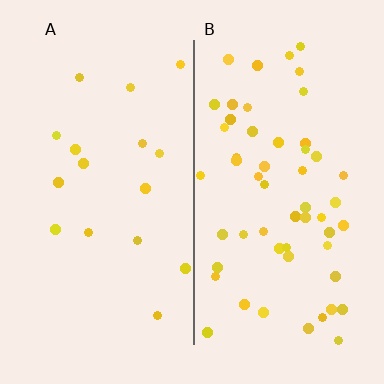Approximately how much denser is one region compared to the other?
Approximately 3.4× — region B over region A.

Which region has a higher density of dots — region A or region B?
B (the right).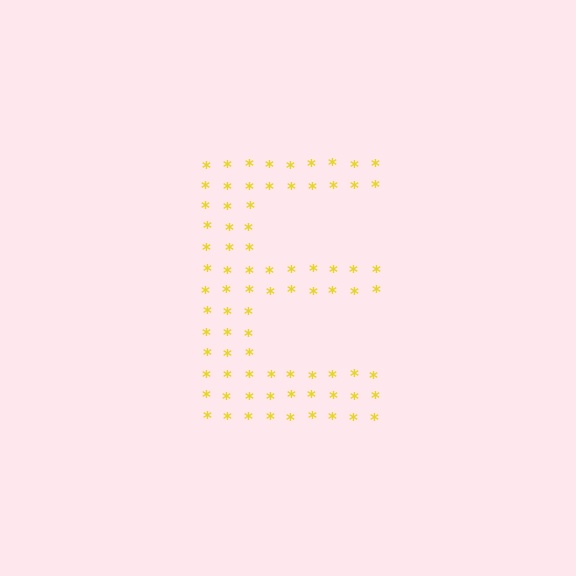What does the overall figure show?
The overall figure shows the letter E.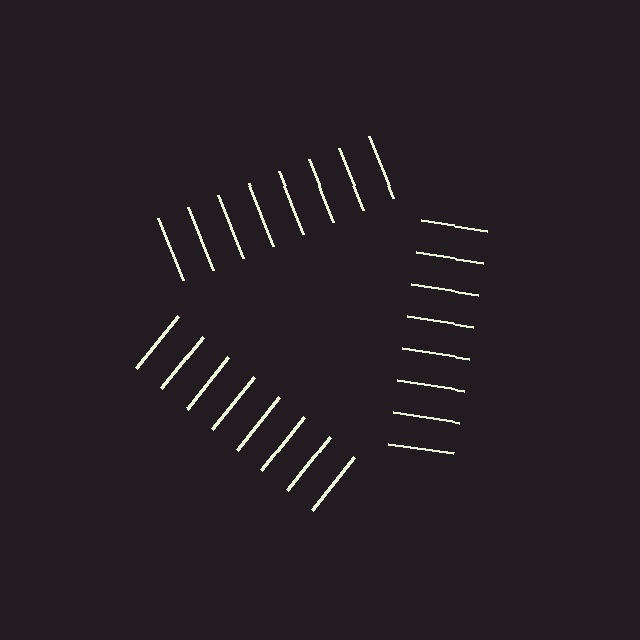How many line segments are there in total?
24 — 8 along each of the 3 edges.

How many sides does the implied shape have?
3 sides — the line-ends trace a triangle.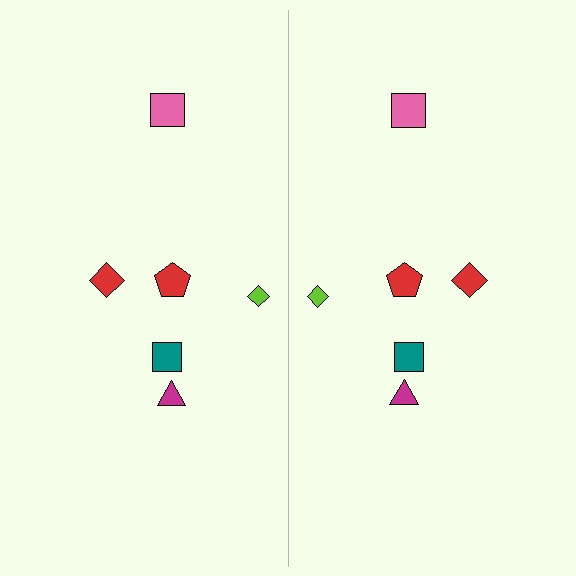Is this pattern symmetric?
Yes, this pattern has bilateral (reflection) symmetry.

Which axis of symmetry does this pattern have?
The pattern has a vertical axis of symmetry running through the center of the image.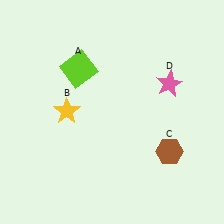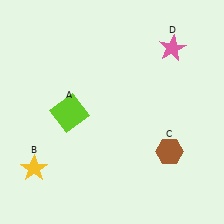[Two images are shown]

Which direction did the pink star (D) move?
The pink star (D) moved up.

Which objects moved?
The objects that moved are: the lime square (A), the yellow star (B), the pink star (D).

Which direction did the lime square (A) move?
The lime square (A) moved down.